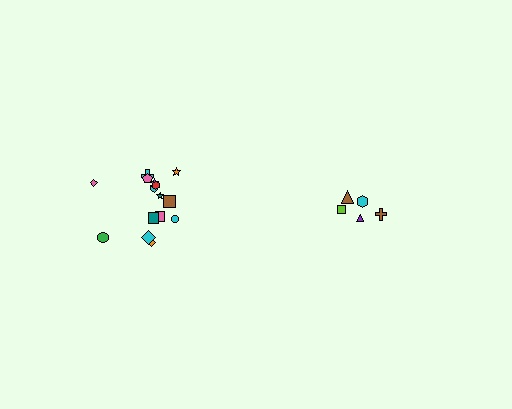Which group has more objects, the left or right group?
The left group.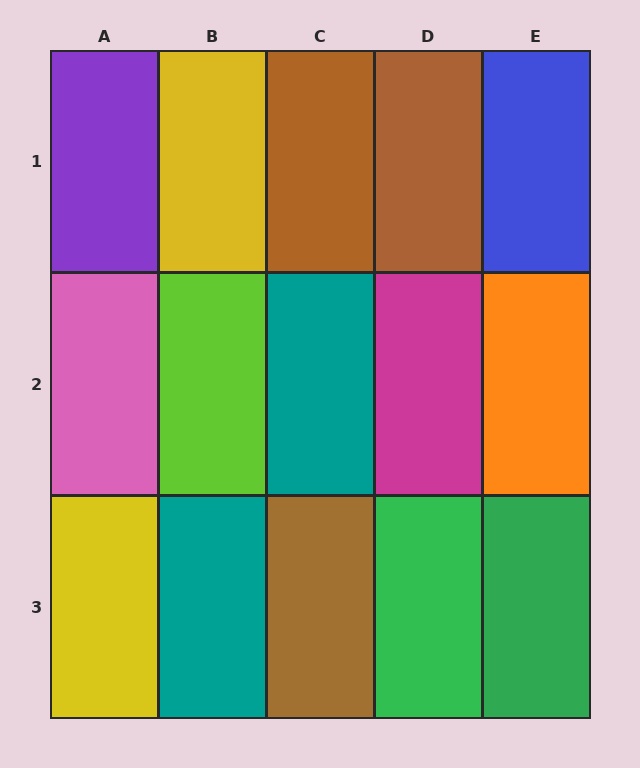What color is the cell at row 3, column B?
Teal.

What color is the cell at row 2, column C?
Teal.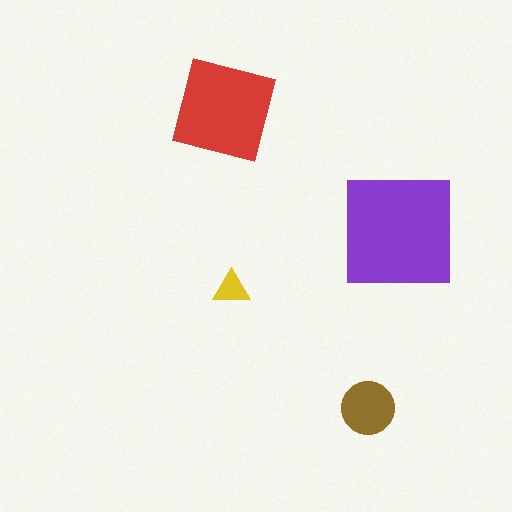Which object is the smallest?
The yellow triangle.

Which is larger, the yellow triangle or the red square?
The red square.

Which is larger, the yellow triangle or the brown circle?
The brown circle.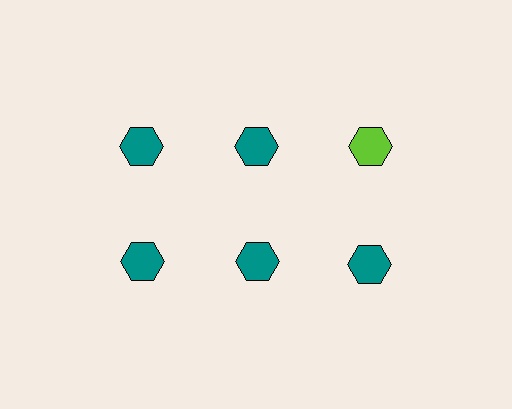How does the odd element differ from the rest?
It has a different color: lime instead of teal.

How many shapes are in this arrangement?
There are 6 shapes arranged in a grid pattern.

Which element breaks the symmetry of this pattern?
The lime hexagon in the top row, center column breaks the symmetry. All other shapes are teal hexagons.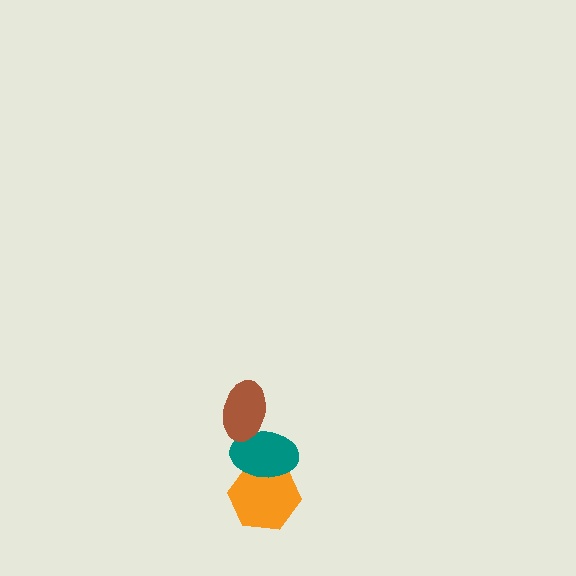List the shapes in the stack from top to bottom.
From top to bottom: the brown ellipse, the teal ellipse, the orange hexagon.